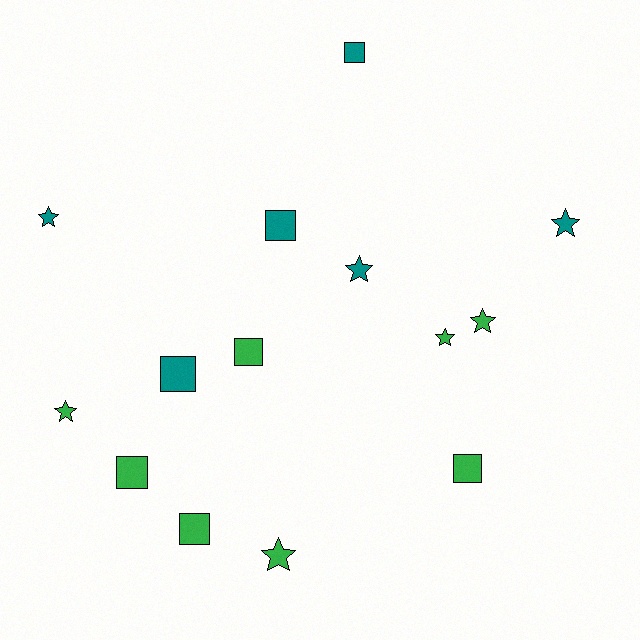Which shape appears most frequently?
Square, with 7 objects.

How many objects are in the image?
There are 14 objects.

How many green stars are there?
There are 4 green stars.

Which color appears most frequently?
Green, with 8 objects.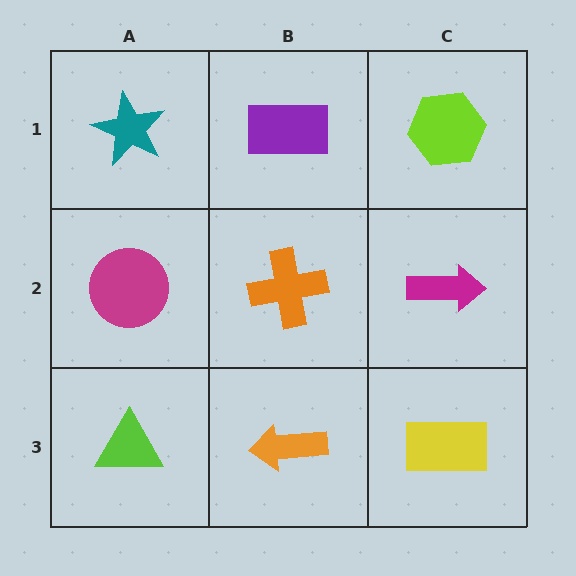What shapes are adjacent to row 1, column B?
An orange cross (row 2, column B), a teal star (row 1, column A), a lime hexagon (row 1, column C).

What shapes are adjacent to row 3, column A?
A magenta circle (row 2, column A), an orange arrow (row 3, column B).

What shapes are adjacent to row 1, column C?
A magenta arrow (row 2, column C), a purple rectangle (row 1, column B).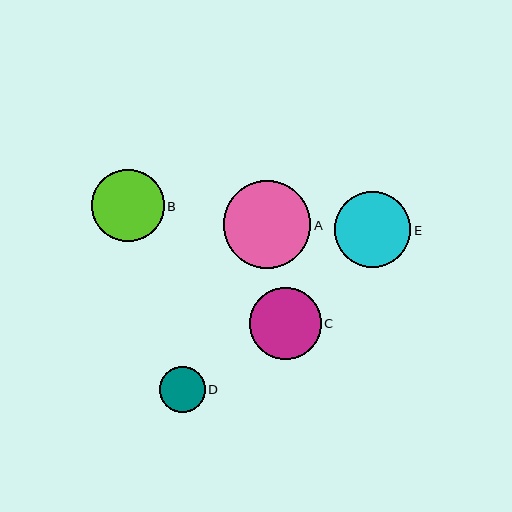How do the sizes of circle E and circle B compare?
Circle E and circle B are approximately the same size.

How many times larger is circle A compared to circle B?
Circle A is approximately 1.2 times the size of circle B.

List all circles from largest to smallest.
From largest to smallest: A, E, B, C, D.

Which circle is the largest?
Circle A is the largest with a size of approximately 87 pixels.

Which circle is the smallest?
Circle D is the smallest with a size of approximately 46 pixels.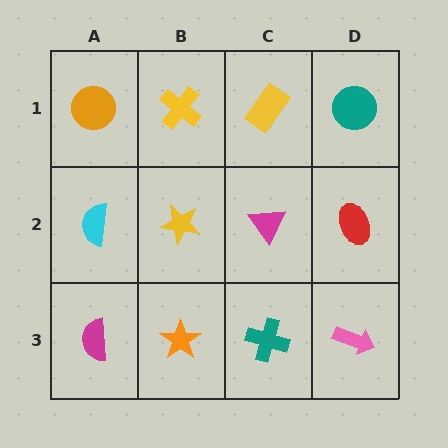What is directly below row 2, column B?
An orange star.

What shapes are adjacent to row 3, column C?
A magenta triangle (row 2, column C), an orange star (row 3, column B), a pink arrow (row 3, column D).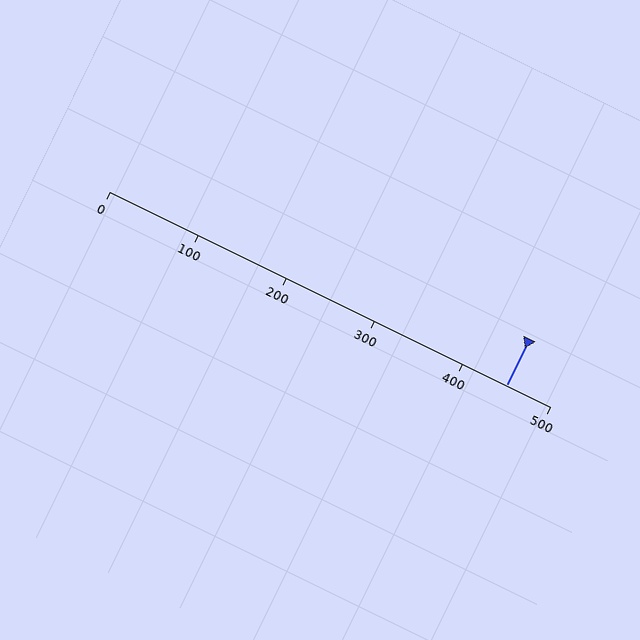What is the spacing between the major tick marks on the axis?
The major ticks are spaced 100 apart.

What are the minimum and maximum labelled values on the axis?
The axis runs from 0 to 500.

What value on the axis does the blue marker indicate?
The marker indicates approximately 450.